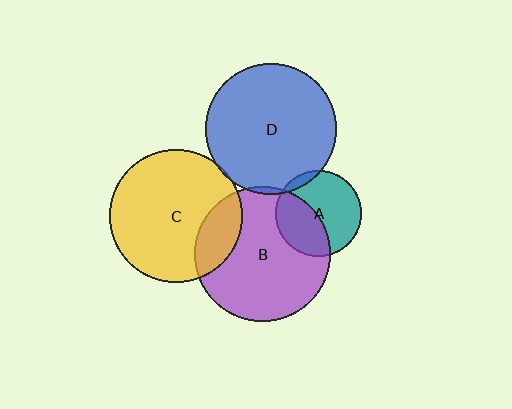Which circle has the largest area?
Circle B (purple).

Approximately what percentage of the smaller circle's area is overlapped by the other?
Approximately 5%.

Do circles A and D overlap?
Yes.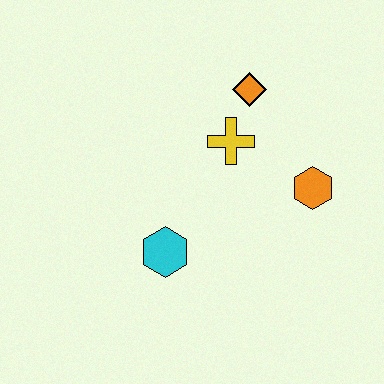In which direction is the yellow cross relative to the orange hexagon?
The yellow cross is to the left of the orange hexagon.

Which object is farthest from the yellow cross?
The cyan hexagon is farthest from the yellow cross.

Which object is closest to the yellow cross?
The orange diamond is closest to the yellow cross.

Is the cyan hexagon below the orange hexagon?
Yes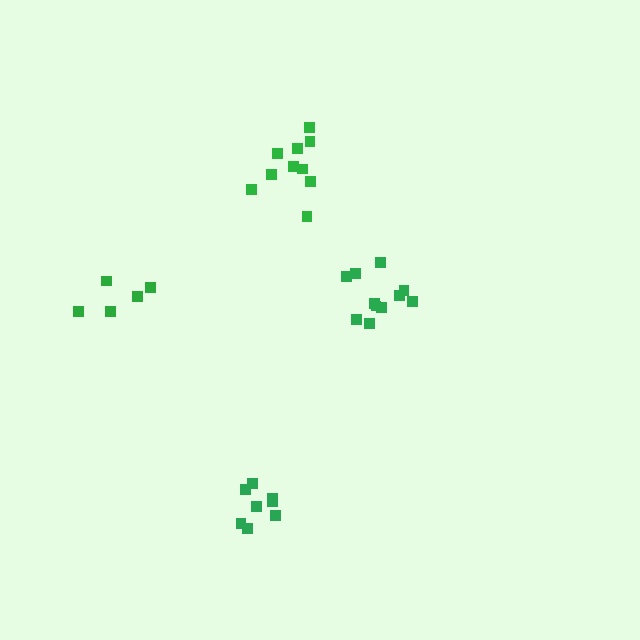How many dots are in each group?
Group 1: 11 dots, Group 2: 10 dots, Group 3: 5 dots, Group 4: 8 dots (34 total).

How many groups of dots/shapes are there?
There are 4 groups.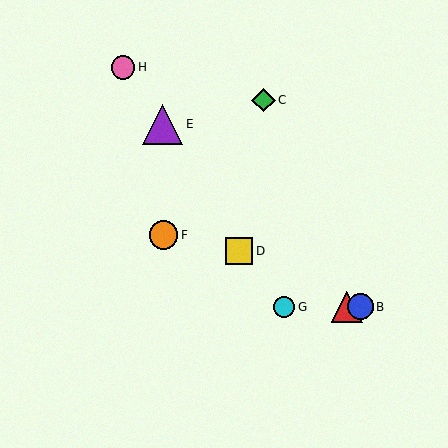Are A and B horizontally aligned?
Yes, both are at y≈307.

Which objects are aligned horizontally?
Objects A, B, G are aligned horizontally.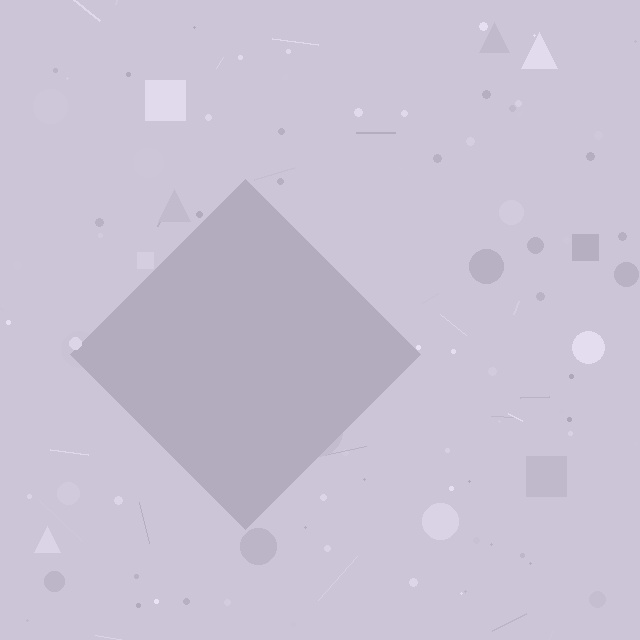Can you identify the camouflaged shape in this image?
The camouflaged shape is a diamond.